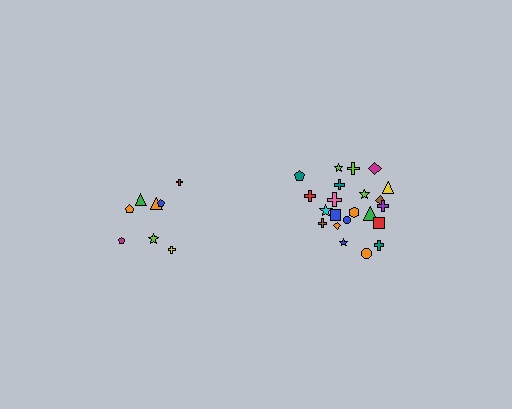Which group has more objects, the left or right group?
The right group.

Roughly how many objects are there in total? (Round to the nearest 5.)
Roughly 30 objects in total.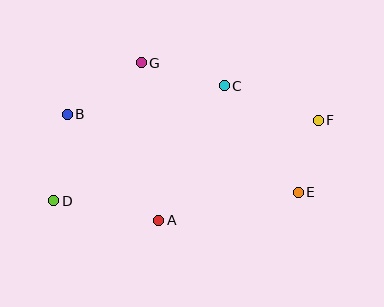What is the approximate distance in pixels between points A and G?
The distance between A and G is approximately 158 pixels.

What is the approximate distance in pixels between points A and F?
The distance between A and F is approximately 188 pixels.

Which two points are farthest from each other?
Points D and F are farthest from each other.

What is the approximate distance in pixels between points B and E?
The distance between B and E is approximately 244 pixels.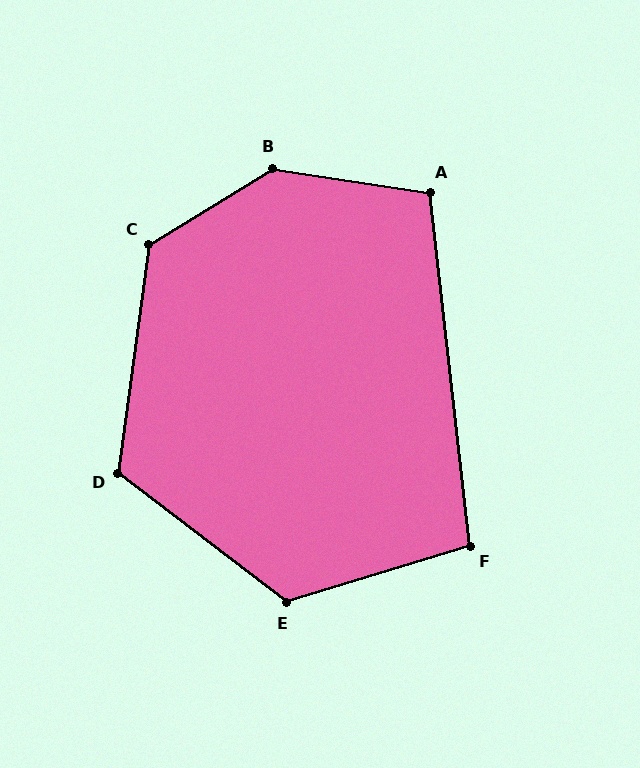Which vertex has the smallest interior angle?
F, at approximately 101 degrees.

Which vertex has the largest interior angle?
B, at approximately 140 degrees.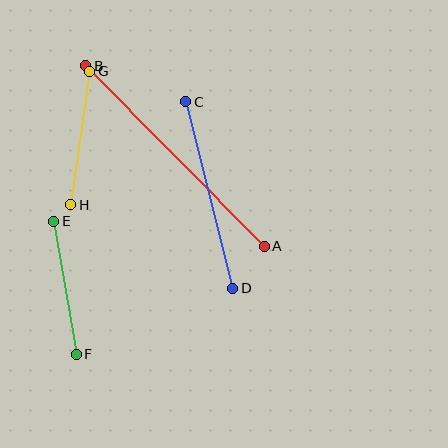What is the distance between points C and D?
The distance is approximately 192 pixels.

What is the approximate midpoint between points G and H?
The midpoint is at approximately (80, 138) pixels.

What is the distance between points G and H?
The distance is approximately 135 pixels.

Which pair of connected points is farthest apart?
Points A and B are farthest apart.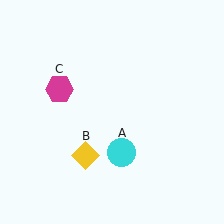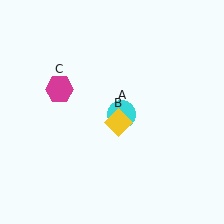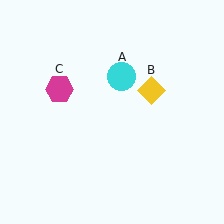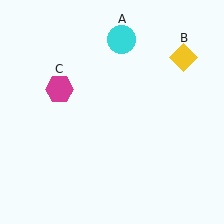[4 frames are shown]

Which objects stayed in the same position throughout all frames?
Magenta hexagon (object C) remained stationary.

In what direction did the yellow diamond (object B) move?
The yellow diamond (object B) moved up and to the right.